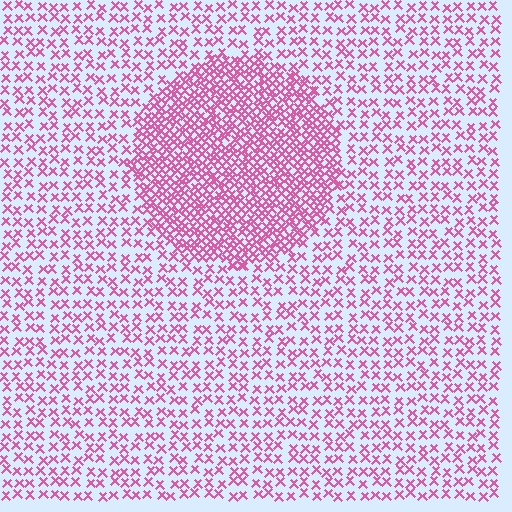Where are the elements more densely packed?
The elements are more densely packed inside the circle boundary.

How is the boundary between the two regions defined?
The boundary is defined by a change in element density (approximately 2.3x ratio). All elements are the same color, size, and shape.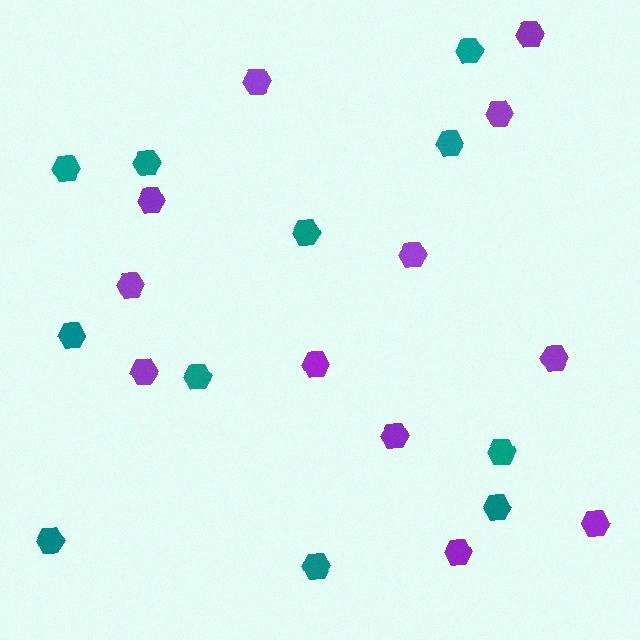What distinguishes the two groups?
There are 2 groups: one group of purple hexagons (12) and one group of teal hexagons (11).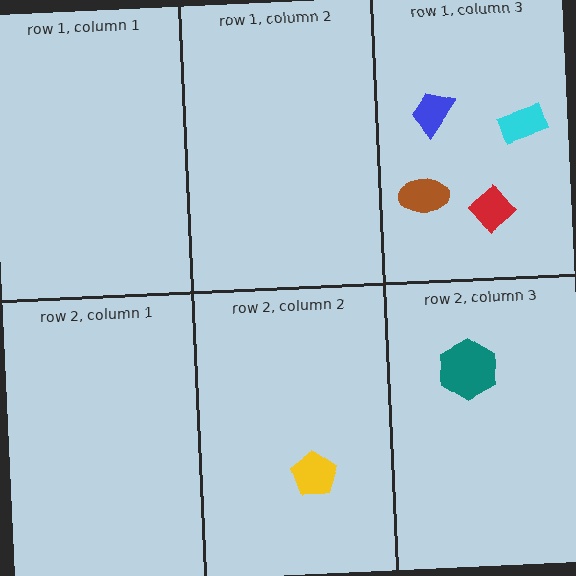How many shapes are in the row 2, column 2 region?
1.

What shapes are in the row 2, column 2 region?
The yellow pentagon.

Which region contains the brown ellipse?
The row 1, column 3 region.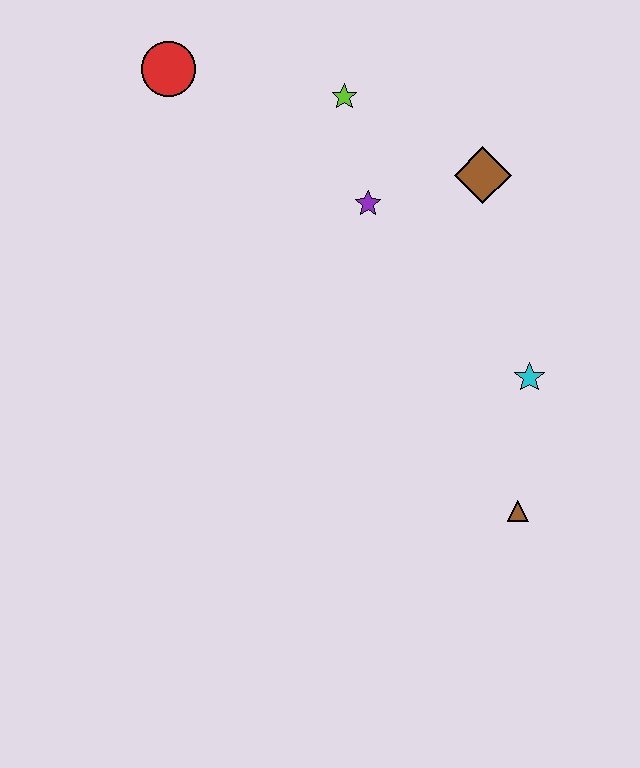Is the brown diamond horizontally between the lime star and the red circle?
No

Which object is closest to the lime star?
The purple star is closest to the lime star.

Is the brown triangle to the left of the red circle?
No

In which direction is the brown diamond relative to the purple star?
The brown diamond is to the right of the purple star.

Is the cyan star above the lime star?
No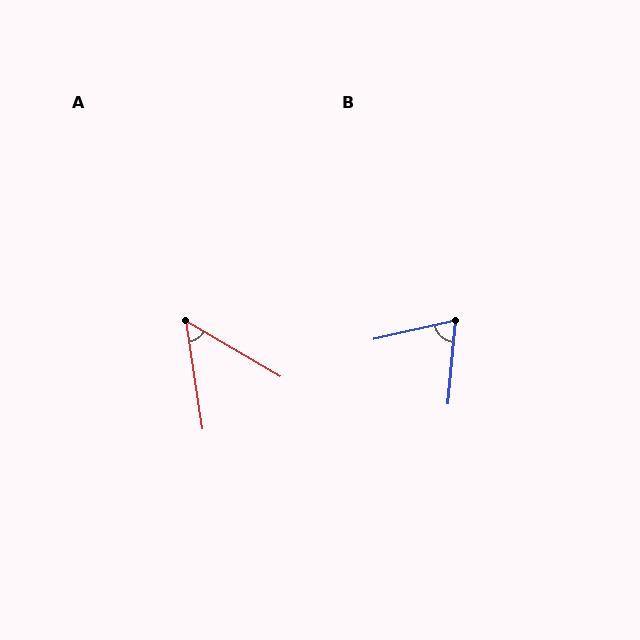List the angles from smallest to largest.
A (51°), B (72°).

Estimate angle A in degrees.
Approximately 51 degrees.